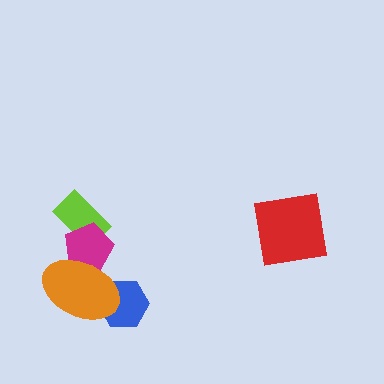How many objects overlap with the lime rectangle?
1 object overlaps with the lime rectangle.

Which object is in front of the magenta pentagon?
The orange ellipse is in front of the magenta pentagon.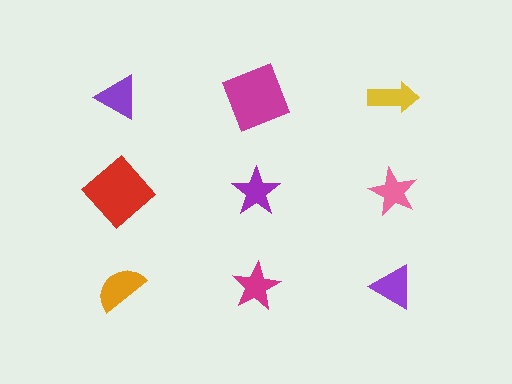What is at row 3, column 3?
A purple triangle.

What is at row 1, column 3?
A yellow arrow.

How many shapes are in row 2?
3 shapes.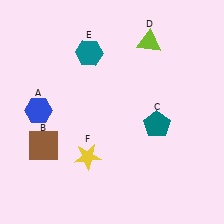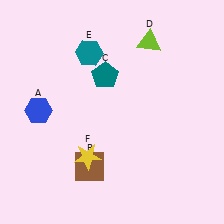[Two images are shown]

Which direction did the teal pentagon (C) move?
The teal pentagon (C) moved left.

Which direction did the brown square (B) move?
The brown square (B) moved right.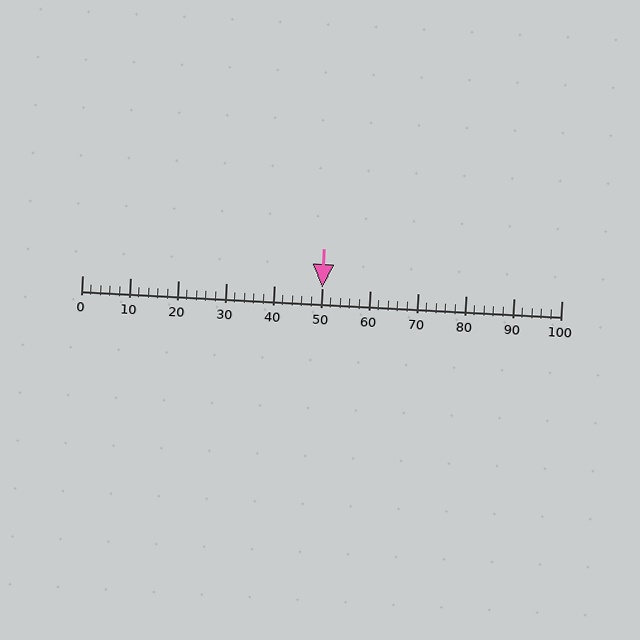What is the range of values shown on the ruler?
The ruler shows values from 0 to 100.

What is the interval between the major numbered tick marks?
The major tick marks are spaced 10 units apart.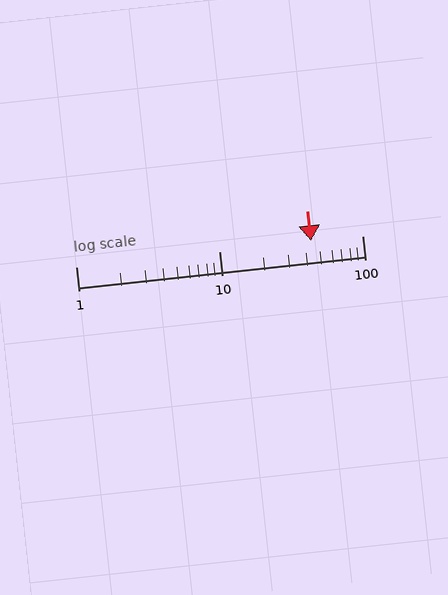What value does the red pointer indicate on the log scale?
The pointer indicates approximately 44.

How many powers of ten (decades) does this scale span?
The scale spans 2 decades, from 1 to 100.